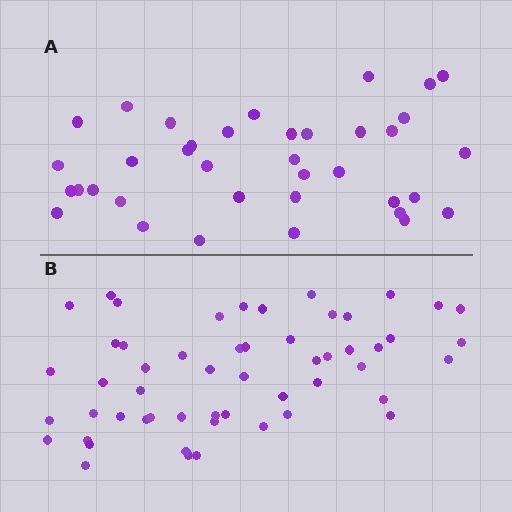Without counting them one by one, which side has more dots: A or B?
Region B (the bottom region) has more dots.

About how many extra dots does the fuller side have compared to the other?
Region B has approximately 15 more dots than region A.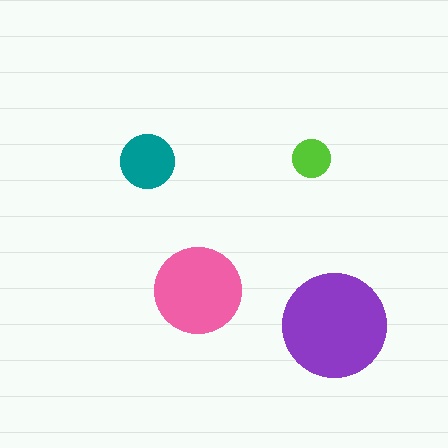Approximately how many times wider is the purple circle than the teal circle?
About 2 times wider.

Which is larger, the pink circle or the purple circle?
The purple one.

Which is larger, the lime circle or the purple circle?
The purple one.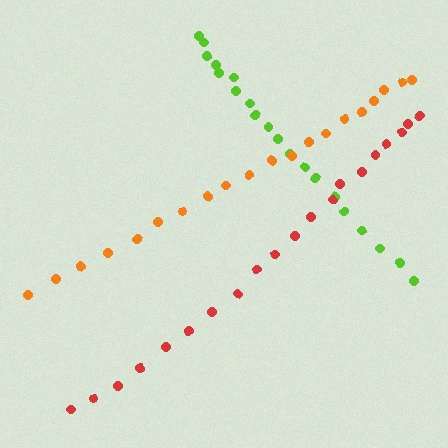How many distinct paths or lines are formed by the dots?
There are 3 distinct paths.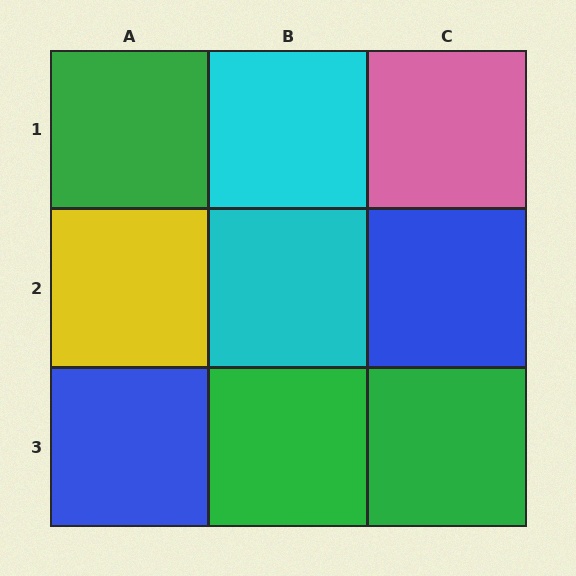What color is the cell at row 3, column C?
Green.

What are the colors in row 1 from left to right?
Green, cyan, pink.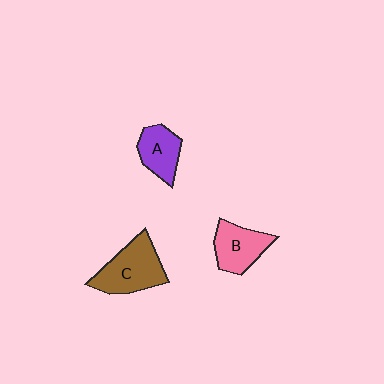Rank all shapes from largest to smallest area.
From largest to smallest: C (brown), B (pink), A (purple).